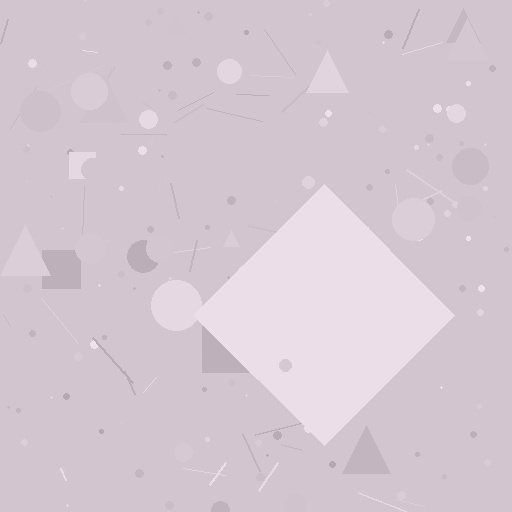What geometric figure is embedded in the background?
A diamond is embedded in the background.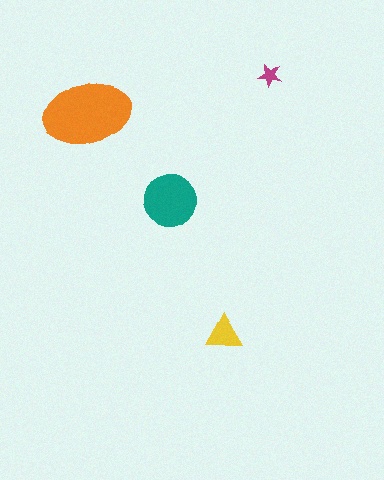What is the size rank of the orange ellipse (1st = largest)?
1st.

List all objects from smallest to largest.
The magenta star, the yellow triangle, the teal circle, the orange ellipse.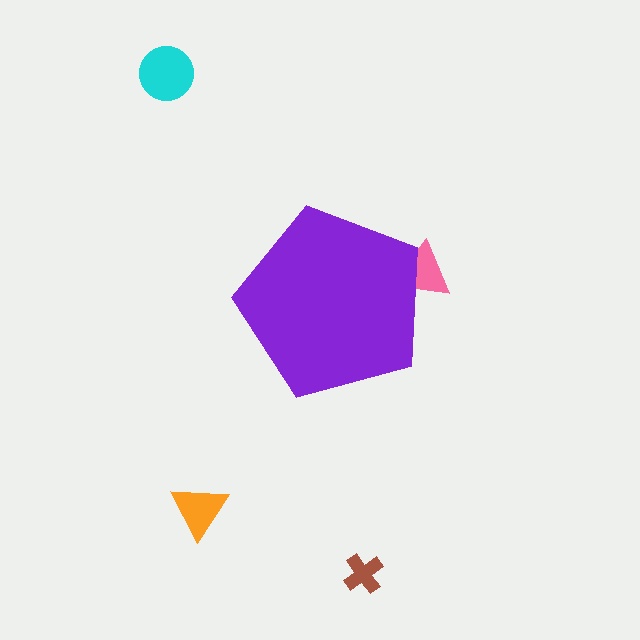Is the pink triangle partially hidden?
Yes, the pink triangle is partially hidden behind the purple pentagon.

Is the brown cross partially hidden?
No, the brown cross is fully visible.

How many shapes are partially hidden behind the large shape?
1 shape is partially hidden.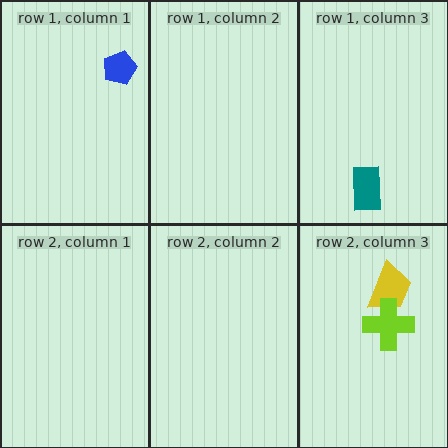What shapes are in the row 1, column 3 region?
The teal rectangle.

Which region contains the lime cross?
The row 2, column 3 region.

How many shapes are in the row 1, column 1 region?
1.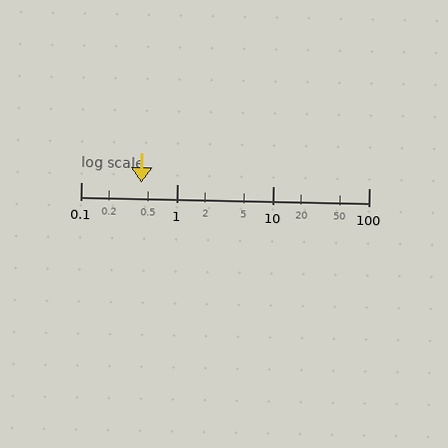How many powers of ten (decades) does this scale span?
The scale spans 3 decades, from 0.1 to 100.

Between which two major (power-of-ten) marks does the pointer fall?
The pointer is between 0.1 and 1.